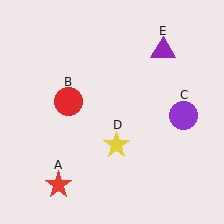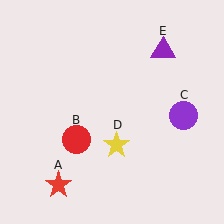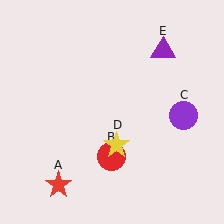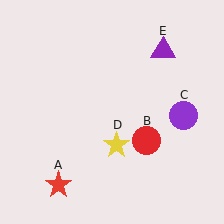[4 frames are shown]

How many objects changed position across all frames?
1 object changed position: red circle (object B).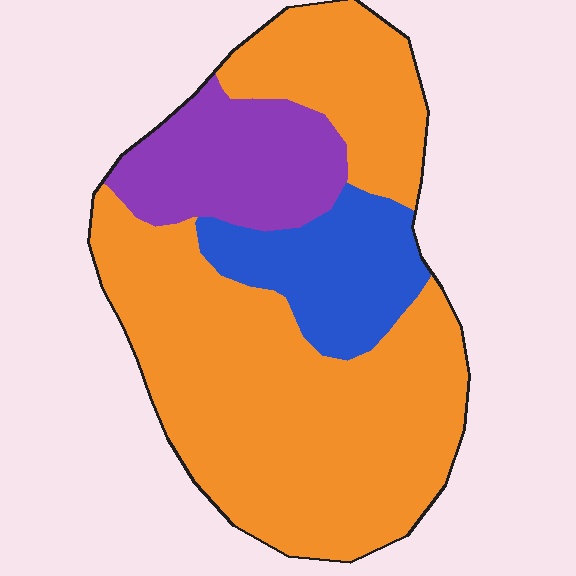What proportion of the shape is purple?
Purple takes up between a sixth and a third of the shape.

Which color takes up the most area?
Orange, at roughly 70%.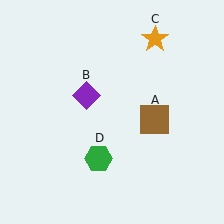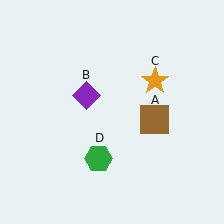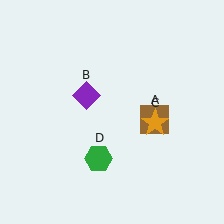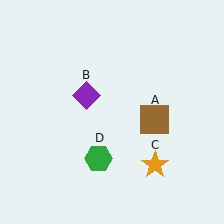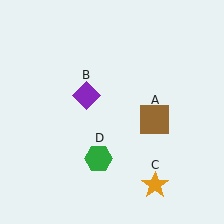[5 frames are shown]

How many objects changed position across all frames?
1 object changed position: orange star (object C).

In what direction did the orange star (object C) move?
The orange star (object C) moved down.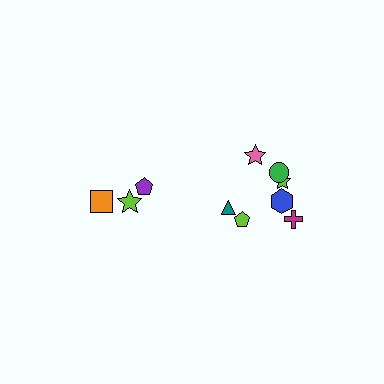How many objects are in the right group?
There are 7 objects.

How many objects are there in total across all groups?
There are 10 objects.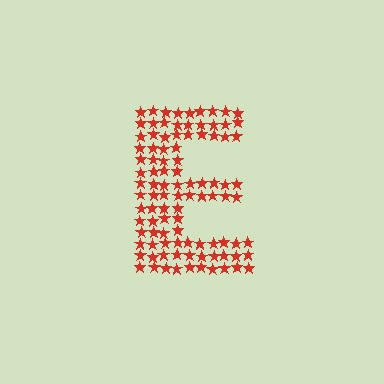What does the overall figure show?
The overall figure shows the letter E.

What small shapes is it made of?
It is made of small stars.